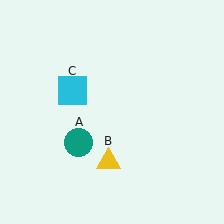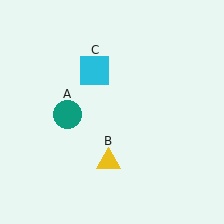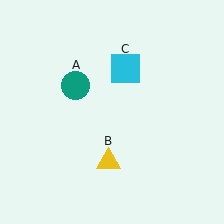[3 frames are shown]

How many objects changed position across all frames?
2 objects changed position: teal circle (object A), cyan square (object C).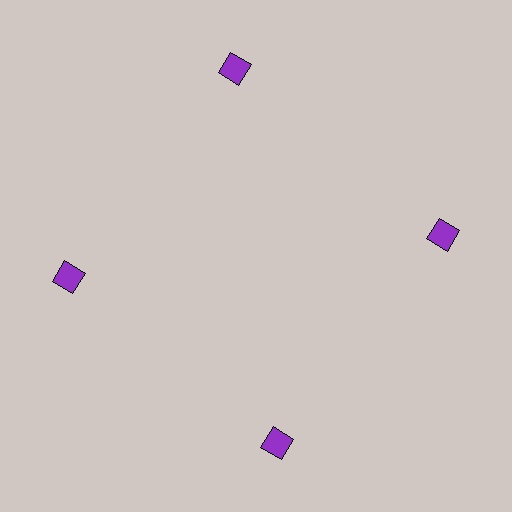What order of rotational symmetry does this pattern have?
This pattern has 4-fold rotational symmetry.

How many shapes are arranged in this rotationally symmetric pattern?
There are 4 shapes, arranged in 4 groups of 1.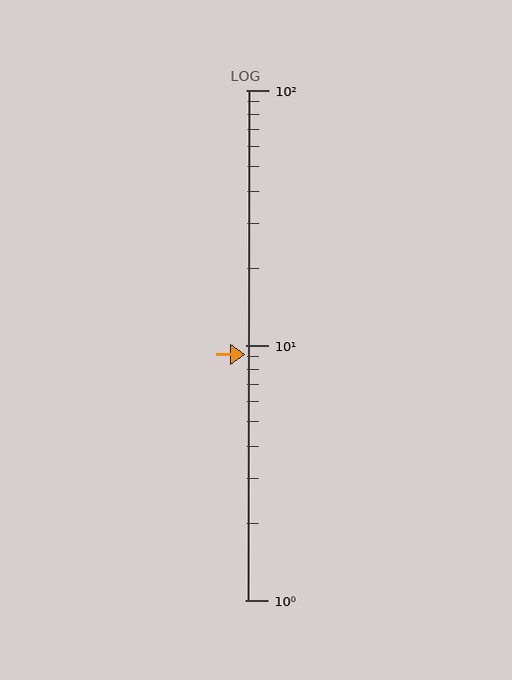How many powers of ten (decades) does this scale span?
The scale spans 2 decades, from 1 to 100.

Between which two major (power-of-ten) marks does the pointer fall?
The pointer is between 1 and 10.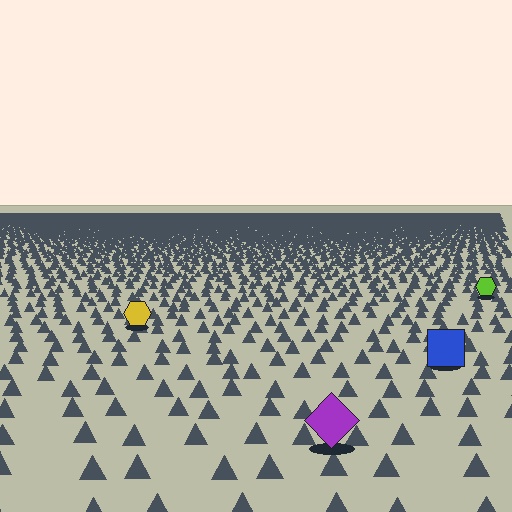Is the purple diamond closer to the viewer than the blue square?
Yes. The purple diamond is closer — you can tell from the texture gradient: the ground texture is coarser near it.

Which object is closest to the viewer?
The purple diamond is closest. The texture marks near it are larger and more spread out.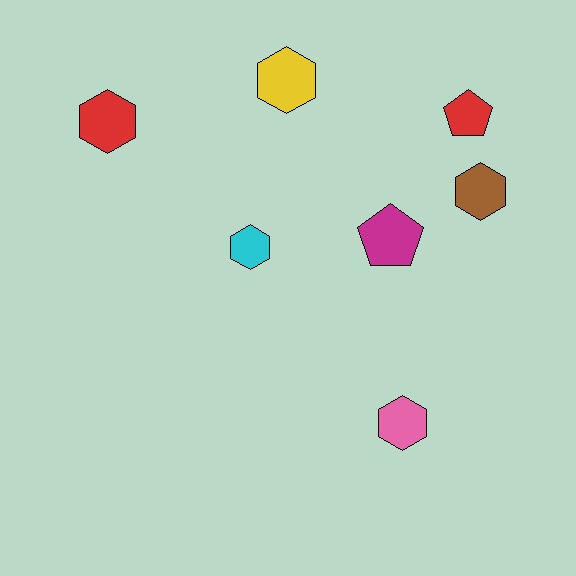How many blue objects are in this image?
There are no blue objects.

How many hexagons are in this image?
There are 5 hexagons.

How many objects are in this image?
There are 7 objects.